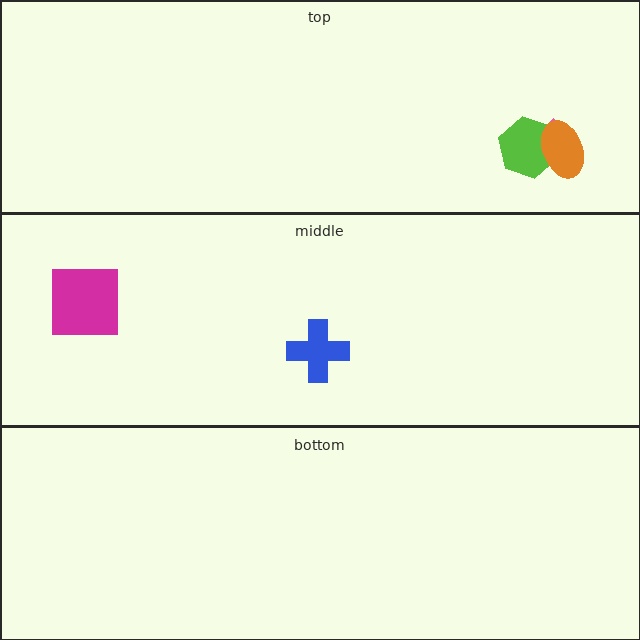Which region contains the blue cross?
The middle region.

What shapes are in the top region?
The pink arrow, the lime hexagon, the orange ellipse.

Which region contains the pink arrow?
The top region.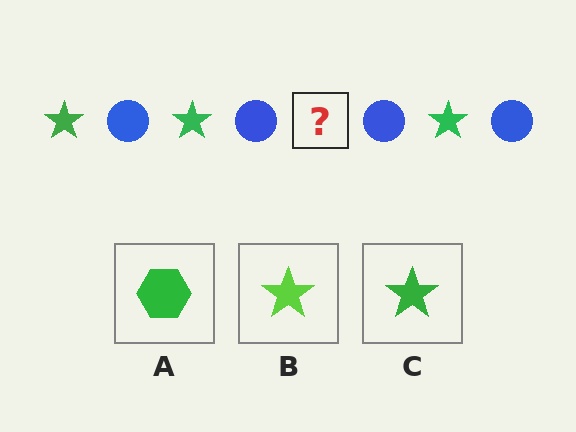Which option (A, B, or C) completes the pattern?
C.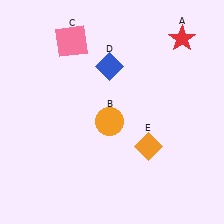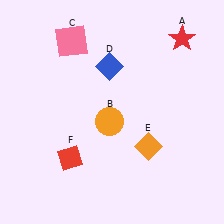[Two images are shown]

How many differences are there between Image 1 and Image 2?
There is 1 difference between the two images.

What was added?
A red diamond (F) was added in Image 2.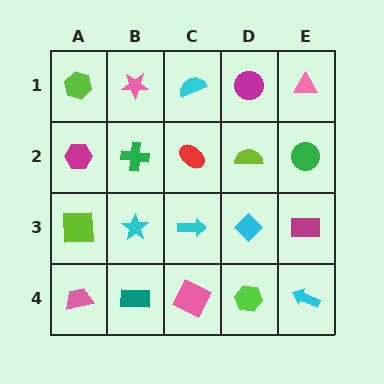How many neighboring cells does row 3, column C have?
4.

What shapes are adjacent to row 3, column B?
A green cross (row 2, column B), a teal rectangle (row 4, column B), a lime square (row 3, column A), a cyan arrow (row 3, column C).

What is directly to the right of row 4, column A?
A teal rectangle.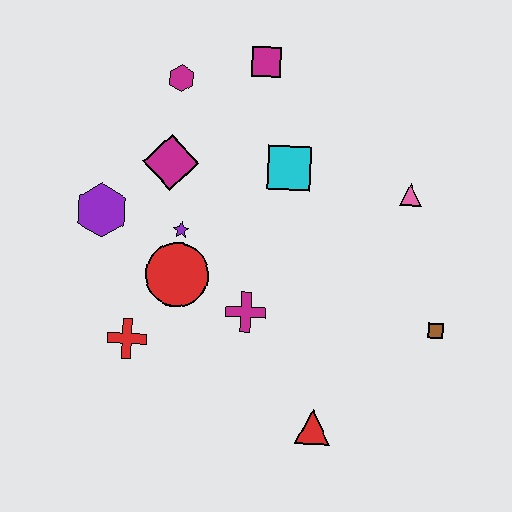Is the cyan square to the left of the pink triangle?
Yes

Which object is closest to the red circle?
The purple star is closest to the red circle.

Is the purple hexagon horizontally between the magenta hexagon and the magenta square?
No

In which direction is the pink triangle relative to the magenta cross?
The pink triangle is to the right of the magenta cross.